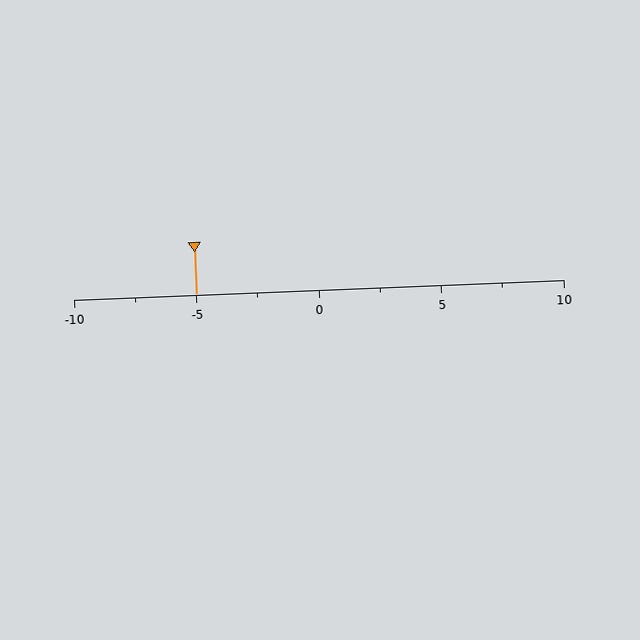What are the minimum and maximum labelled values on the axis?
The axis runs from -10 to 10.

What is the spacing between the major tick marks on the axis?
The major ticks are spaced 5 apart.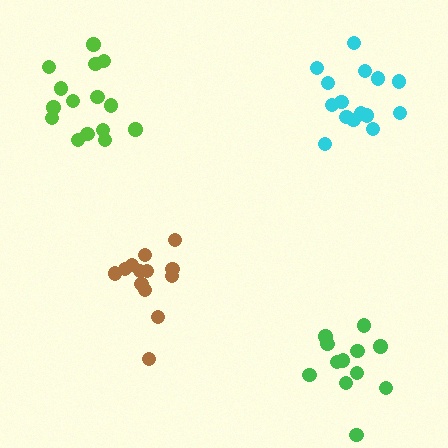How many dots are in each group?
Group 1: 15 dots, Group 2: 13 dots, Group 3: 12 dots, Group 4: 15 dots (55 total).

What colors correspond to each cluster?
The clusters are colored: lime, brown, green, cyan.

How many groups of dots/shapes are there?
There are 4 groups.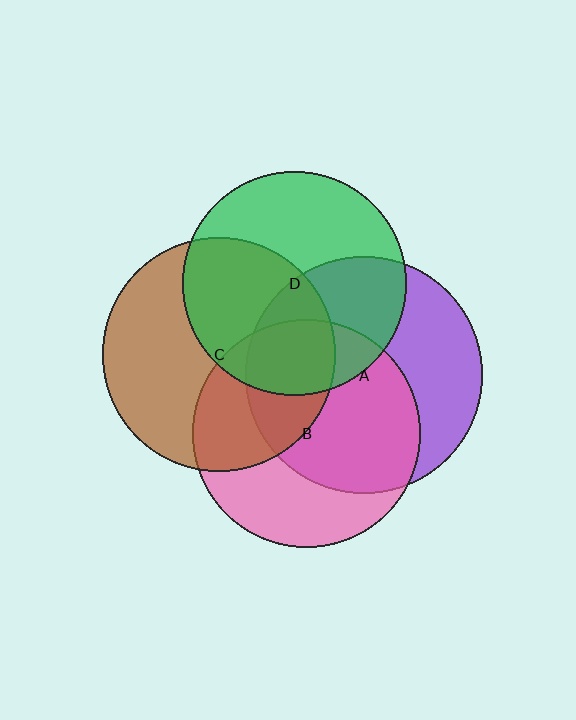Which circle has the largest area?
Circle A (purple).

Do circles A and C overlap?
Yes.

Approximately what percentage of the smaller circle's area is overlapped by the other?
Approximately 25%.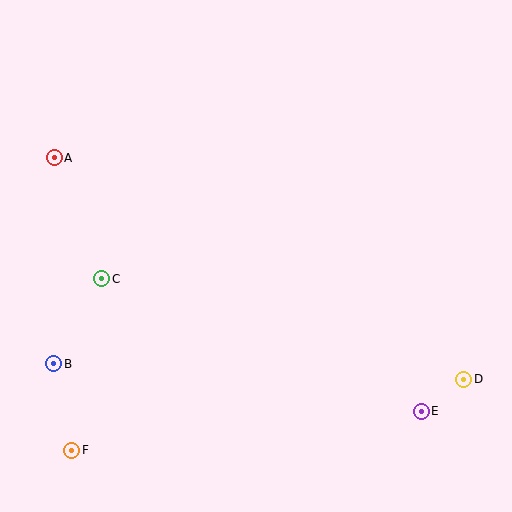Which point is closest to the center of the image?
Point C at (102, 279) is closest to the center.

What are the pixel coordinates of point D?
Point D is at (464, 379).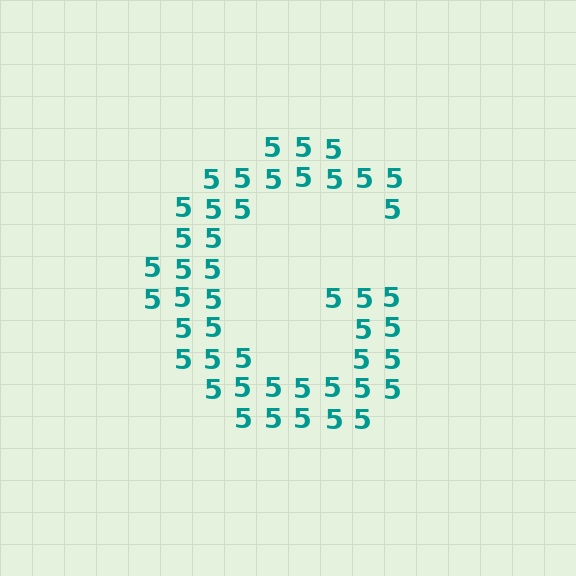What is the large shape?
The large shape is the letter G.